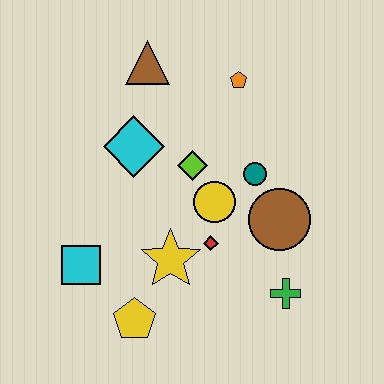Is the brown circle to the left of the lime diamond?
No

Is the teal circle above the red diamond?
Yes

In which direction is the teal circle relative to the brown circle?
The teal circle is above the brown circle.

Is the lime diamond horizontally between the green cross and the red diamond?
No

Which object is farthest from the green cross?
The brown triangle is farthest from the green cross.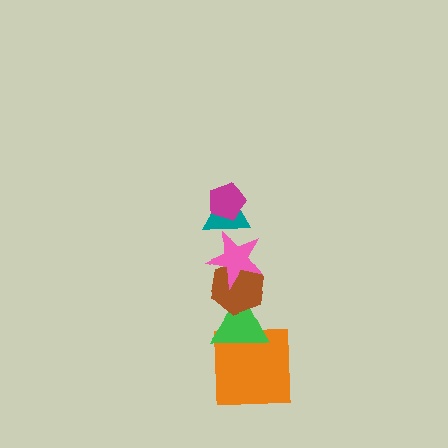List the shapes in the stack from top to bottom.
From top to bottom: the magenta pentagon, the teal triangle, the pink star, the brown hexagon, the green triangle, the orange square.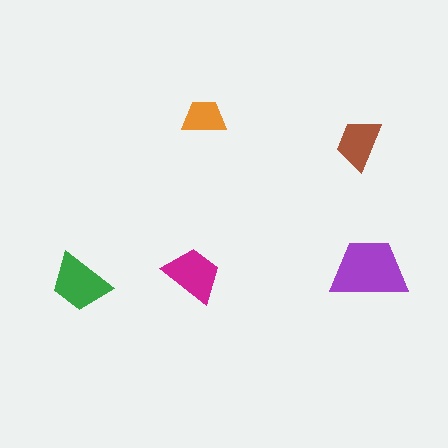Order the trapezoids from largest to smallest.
the purple one, the green one, the magenta one, the brown one, the orange one.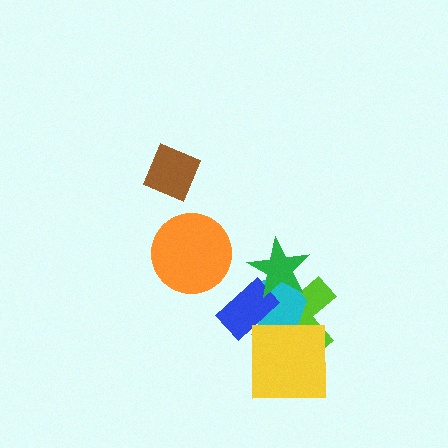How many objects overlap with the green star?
3 objects overlap with the green star.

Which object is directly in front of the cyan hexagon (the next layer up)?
The blue rectangle is directly in front of the cyan hexagon.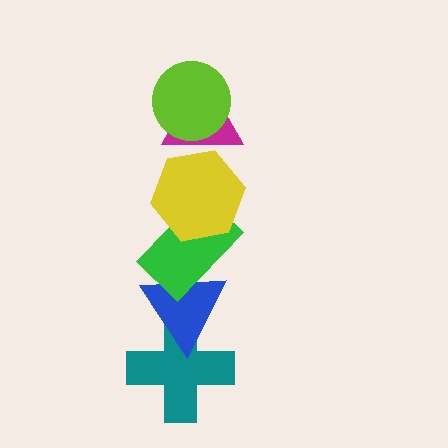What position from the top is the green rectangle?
The green rectangle is 4th from the top.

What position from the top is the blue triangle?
The blue triangle is 5th from the top.